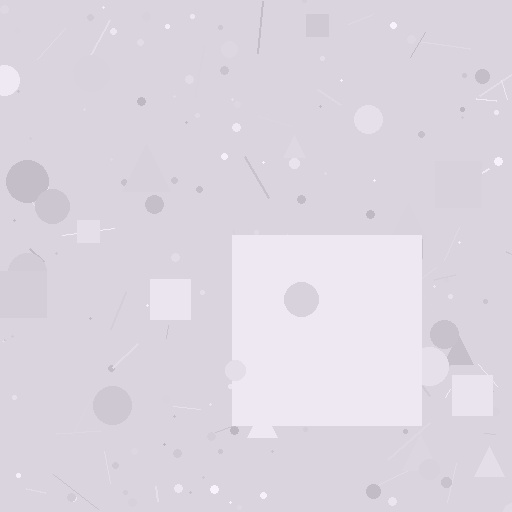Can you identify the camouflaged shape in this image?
The camouflaged shape is a square.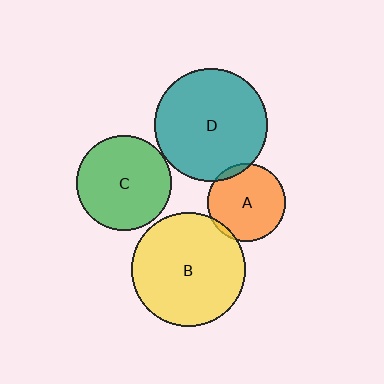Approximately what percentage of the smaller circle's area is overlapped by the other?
Approximately 5%.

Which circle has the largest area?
Circle B (yellow).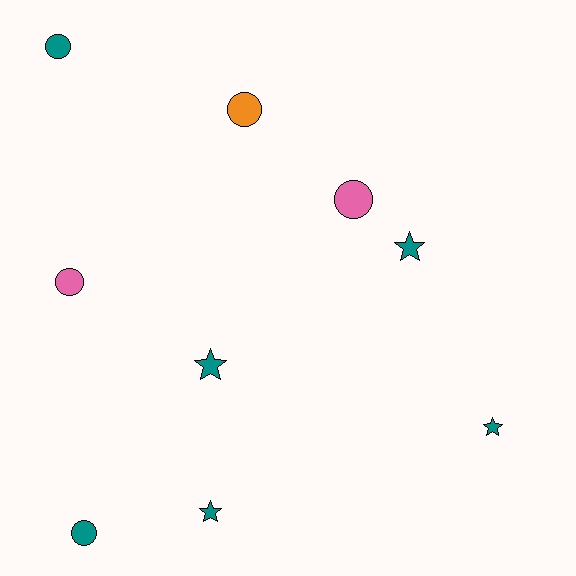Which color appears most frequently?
Teal, with 6 objects.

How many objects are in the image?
There are 9 objects.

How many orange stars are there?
There are no orange stars.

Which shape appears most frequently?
Circle, with 5 objects.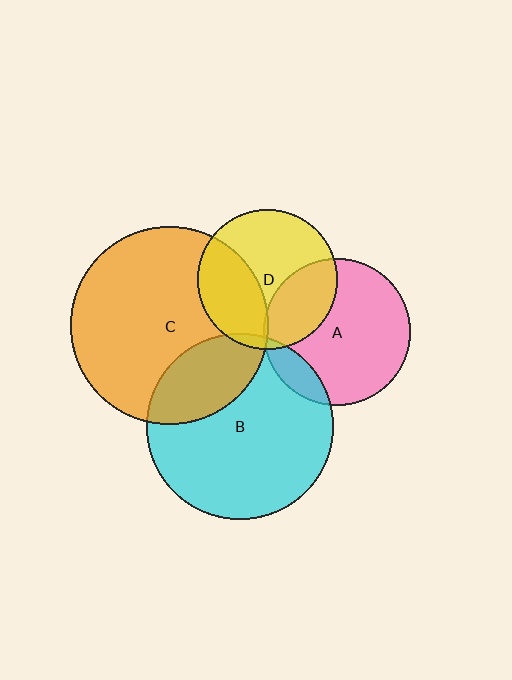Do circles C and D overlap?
Yes.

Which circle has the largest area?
Circle C (orange).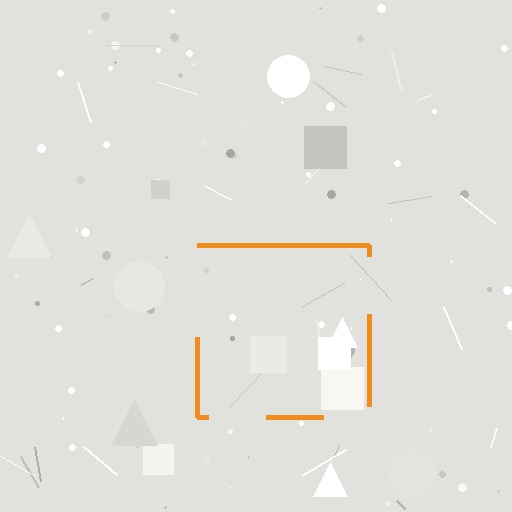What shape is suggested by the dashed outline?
The dashed outline suggests a square.